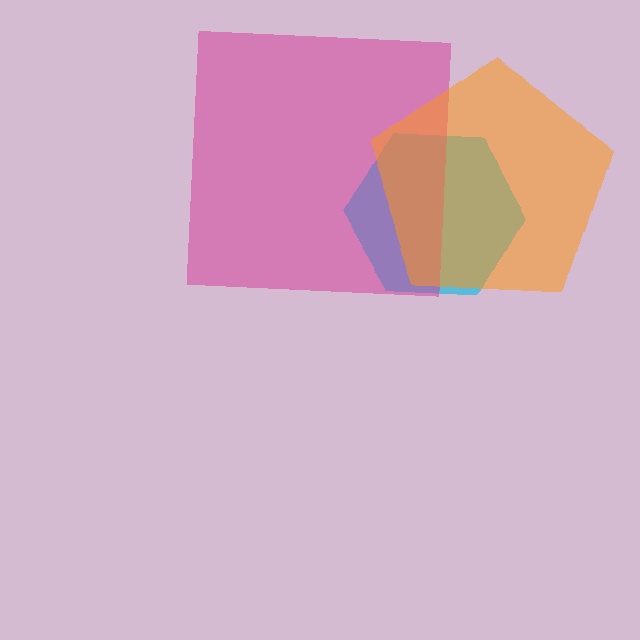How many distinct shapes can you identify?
There are 3 distinct shapes: a cyan hexagon, a magenta square, an orange pentagon.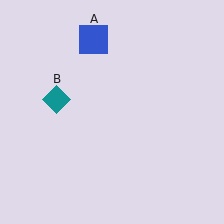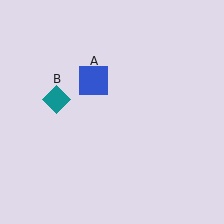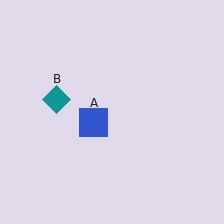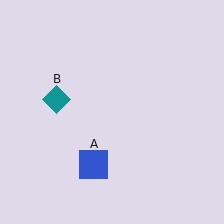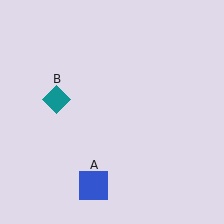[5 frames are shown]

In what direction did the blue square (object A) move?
The blue square (object A) moved down.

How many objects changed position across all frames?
1 object changed position: blue square (object A).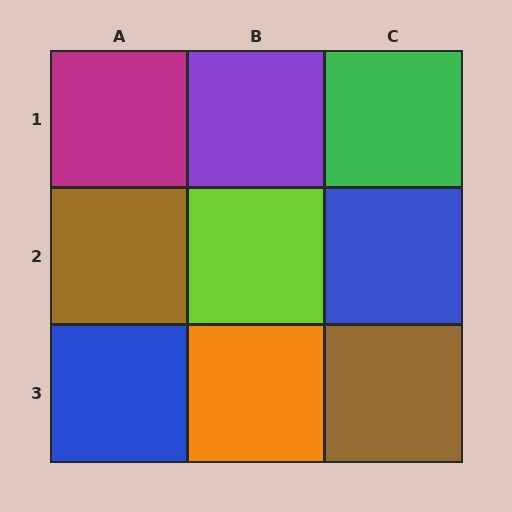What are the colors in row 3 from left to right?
Blue, orange, brown.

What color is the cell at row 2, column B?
Lime.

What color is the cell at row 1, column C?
Green.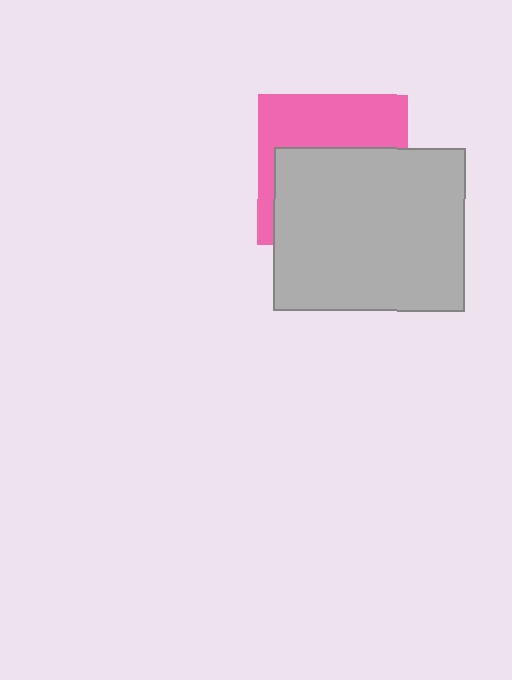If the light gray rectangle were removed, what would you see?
You would see the complete pink square.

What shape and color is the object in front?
The object in front is a light gray rectangle.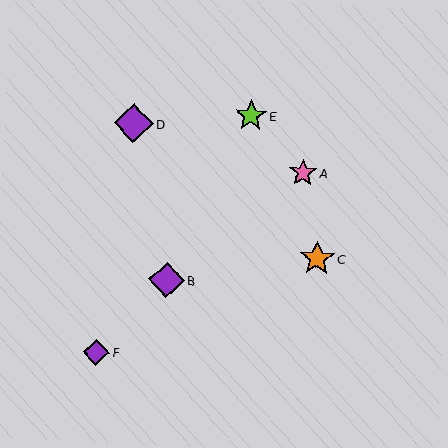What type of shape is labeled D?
Shape D is a purple diamond.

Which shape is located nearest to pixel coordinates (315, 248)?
The orange star (labeled C) at (317, 259) is nearest to that location.